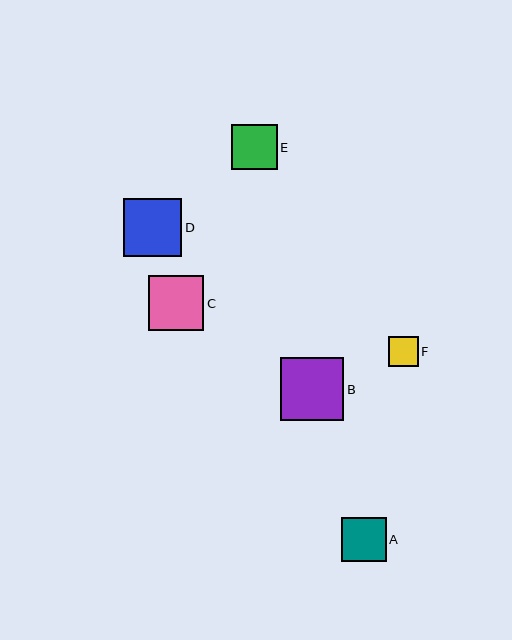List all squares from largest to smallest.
From largest to smallest: B, D, C, E, A, F.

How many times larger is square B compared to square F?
Square B is approximately 2.1 times the size of square F.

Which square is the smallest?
Square F is the smallest with a size of approximately 29 pixels.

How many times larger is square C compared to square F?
Square C is approximately 1.9 times the size of square F.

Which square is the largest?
Square B is the largest with a size of approximately 63 pixels.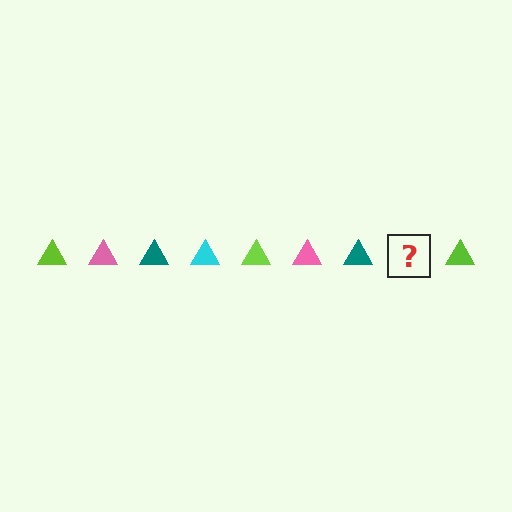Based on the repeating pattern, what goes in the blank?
The blank should be a cyan triangle.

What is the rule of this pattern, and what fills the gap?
The rule is that the pattern cycles through lime, pink, teal, cyan triangles. The gap should be filled with a cyan triangle.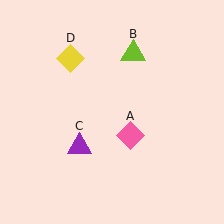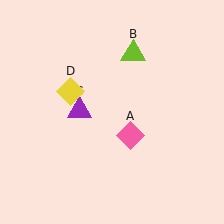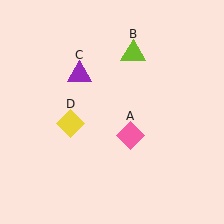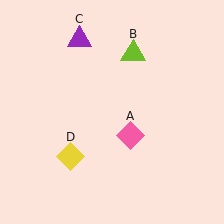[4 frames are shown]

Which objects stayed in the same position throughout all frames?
Pink diamond (object A) and lime triangle (object B) remained stationary.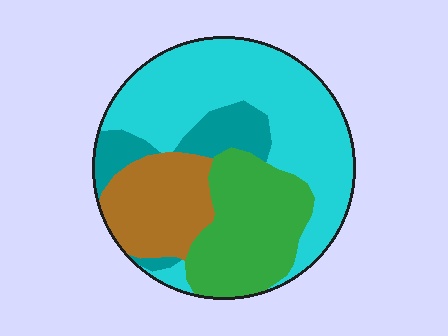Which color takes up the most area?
Cyan, at roughly 45%.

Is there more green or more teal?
Green.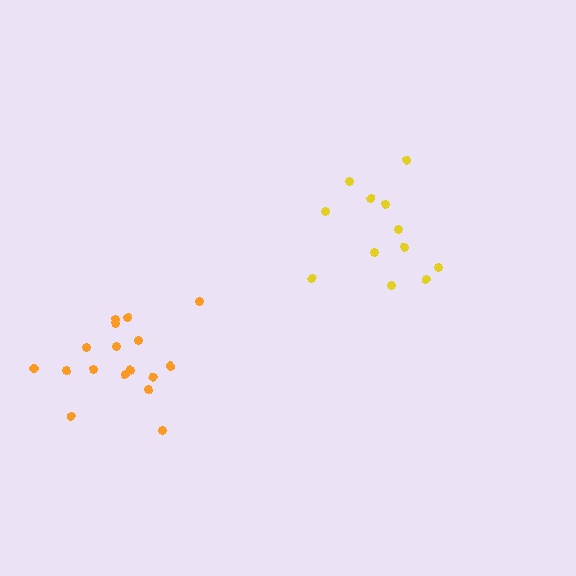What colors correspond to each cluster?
The clusters are colored: orange, yellow.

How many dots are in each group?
Group 1: 17 dots, Group 2: 12 dots (29 total).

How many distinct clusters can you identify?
There are 2 distinct clusters.